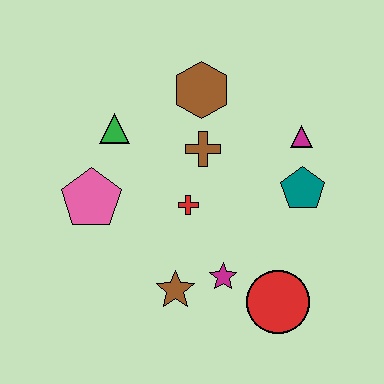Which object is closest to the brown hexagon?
The brown cross is closest to the brown hexagon.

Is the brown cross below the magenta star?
No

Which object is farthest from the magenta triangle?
The pink pentagon is farthest from the magenta triangle.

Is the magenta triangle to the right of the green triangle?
Yes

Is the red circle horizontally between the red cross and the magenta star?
No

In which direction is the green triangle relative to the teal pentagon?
The green triangle is to the left of the teal pentagon.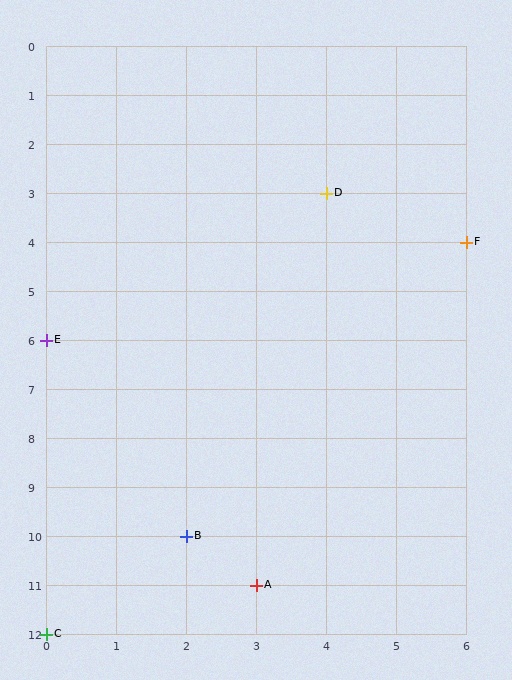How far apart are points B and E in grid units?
Points B and E are 2 columns and 4 rows apart (about 4.5 grid units diagonally).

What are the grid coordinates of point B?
Point B is at grid coordinates (2, 10).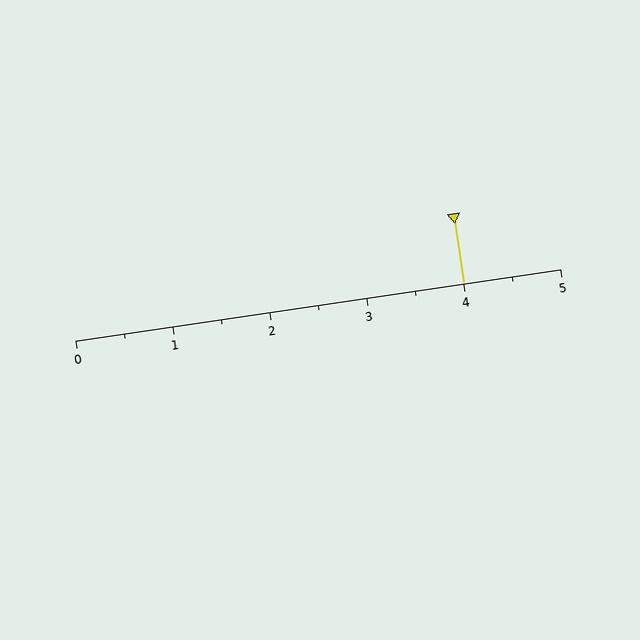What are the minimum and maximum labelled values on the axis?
The axis runs from 0 to 5.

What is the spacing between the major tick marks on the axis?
The major ticks are spaced 1 apart.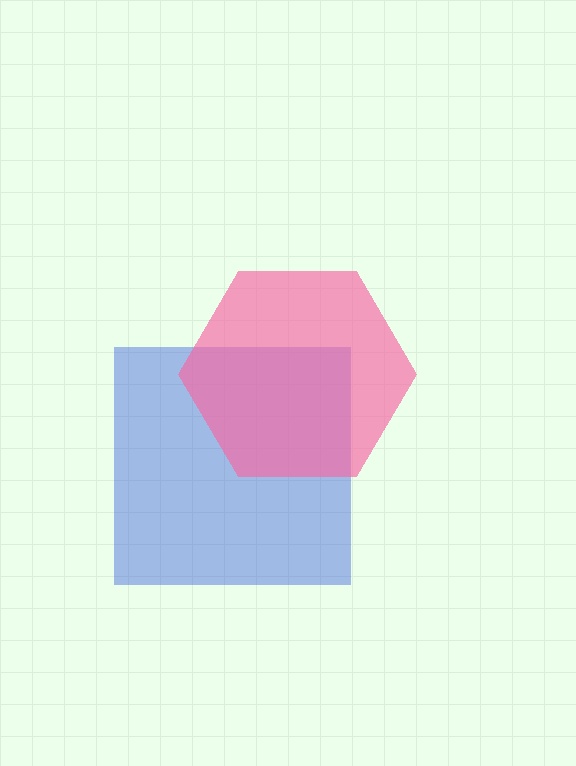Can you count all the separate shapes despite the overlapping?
Yes, there are 2 separate shapes.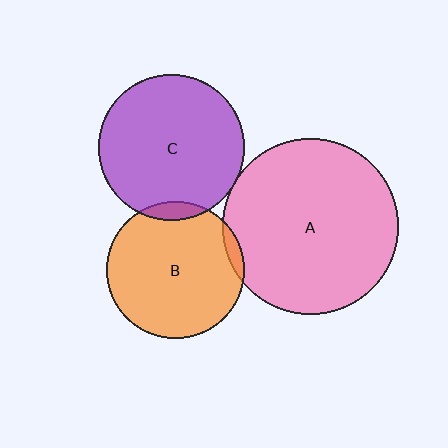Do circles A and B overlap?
Yes.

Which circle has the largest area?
Circle A (pink).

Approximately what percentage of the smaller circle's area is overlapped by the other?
Approximately 5%.